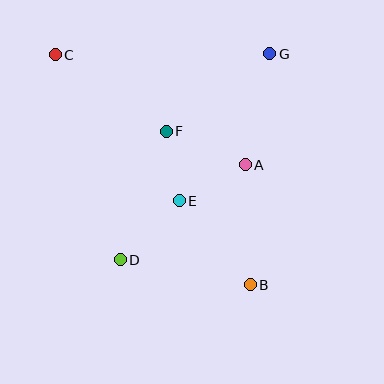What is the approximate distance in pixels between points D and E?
The distance between D and E is approximately 83 pixels.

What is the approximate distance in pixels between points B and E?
The distance between B and E is approximately 110 pixels.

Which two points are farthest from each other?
Points B and C are farthest from each other.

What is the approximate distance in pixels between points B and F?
The distance between B and F is approximately 175 pixels.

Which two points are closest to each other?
Points E and F are closest to each other.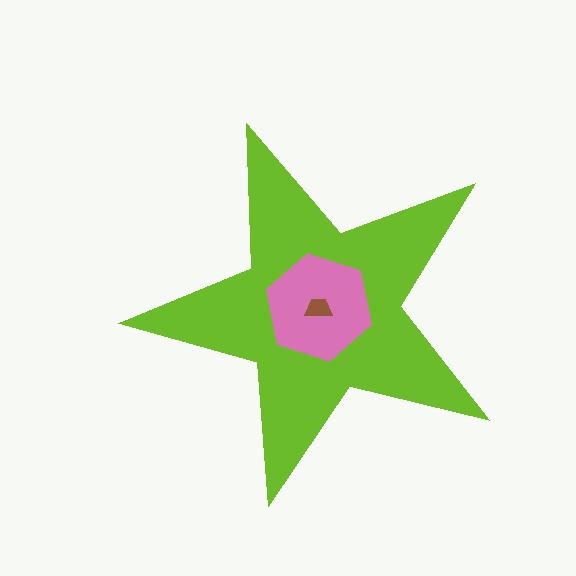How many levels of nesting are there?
3.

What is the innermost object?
The brown trapezoid.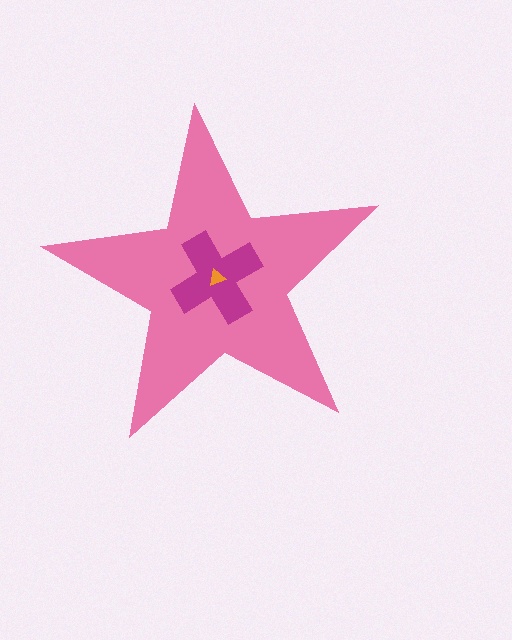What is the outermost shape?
The pink star.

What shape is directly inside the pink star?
The magenta cross.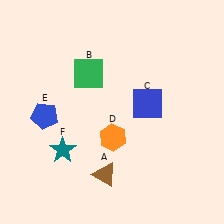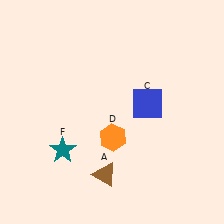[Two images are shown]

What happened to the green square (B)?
The green square (B) was removed in Image 2. It was in the top-left area of Image 1.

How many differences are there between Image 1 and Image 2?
There are 2 differences between the two images.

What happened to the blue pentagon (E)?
The blue pentagon (E) was removed in Image 2. It was in the bottom-left area of Image 1.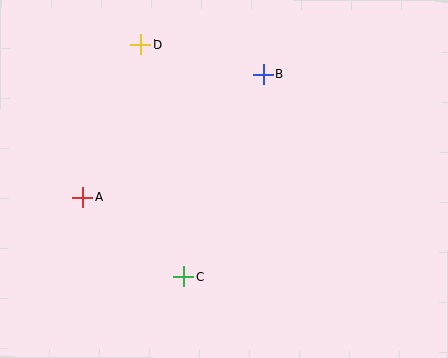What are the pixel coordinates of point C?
Point C is at (184, 277).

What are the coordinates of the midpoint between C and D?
The midpoint between C and D is at (162, 161).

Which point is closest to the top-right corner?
Point B is closest to the top-right corner.